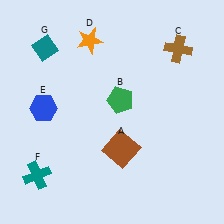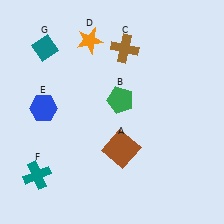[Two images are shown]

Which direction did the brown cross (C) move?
The brown cross (C) moved left.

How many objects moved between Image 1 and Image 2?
1 object moved between the two images.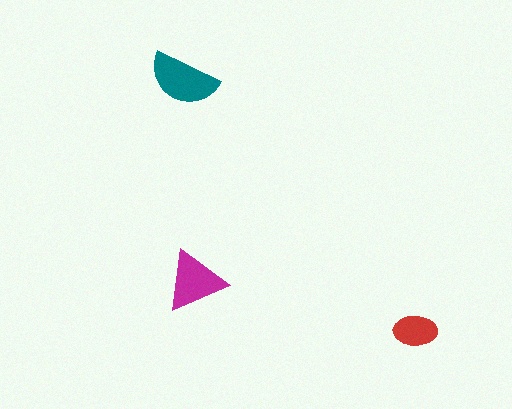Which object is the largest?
The teal semicircle.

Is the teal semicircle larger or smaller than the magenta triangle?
Larger.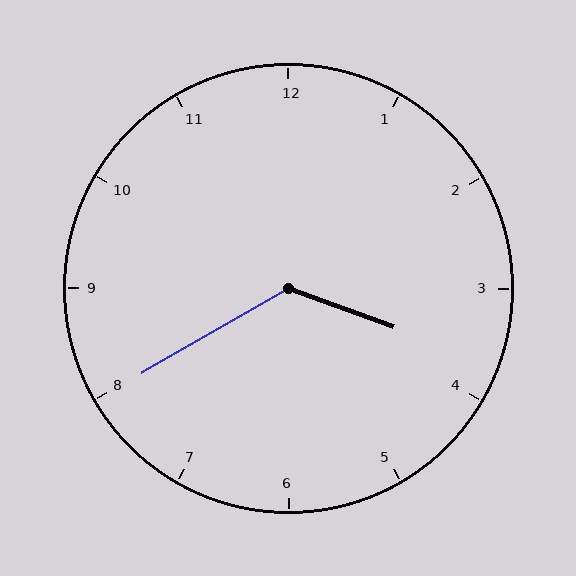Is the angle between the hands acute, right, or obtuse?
It is obtuse.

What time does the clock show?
3:40.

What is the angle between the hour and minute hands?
Approximately 130 degrees.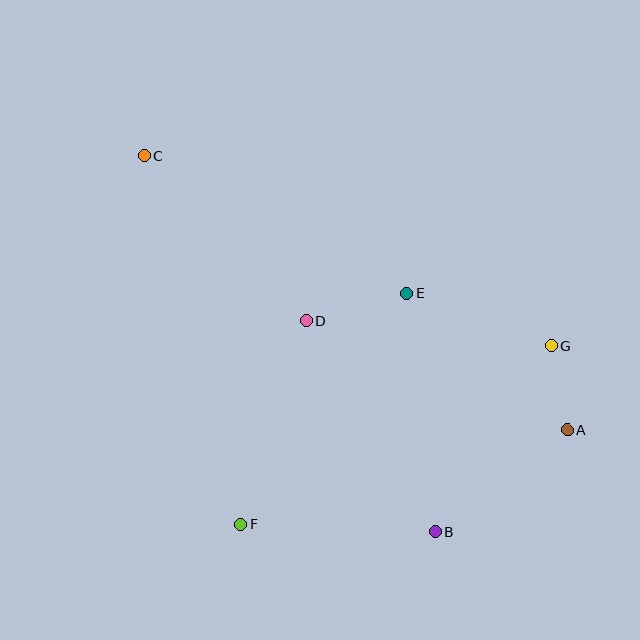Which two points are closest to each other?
Points A and G are closest to each other.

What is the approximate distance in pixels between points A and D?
The distance between A and D is approximately 283 pixels.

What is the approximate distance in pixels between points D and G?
The distance between D and G is approximately 246 pixels.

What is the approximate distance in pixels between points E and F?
The distance between E and F is approximately 285 pixels.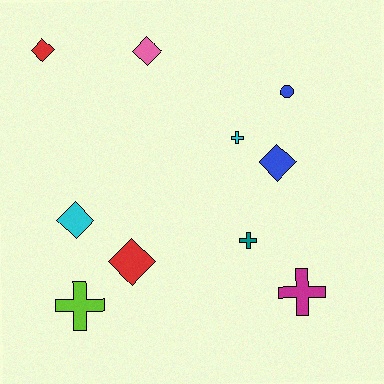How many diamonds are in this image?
There are 5 diamonds.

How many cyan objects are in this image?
There are 2 cyan objects.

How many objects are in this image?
There are 10 objects.